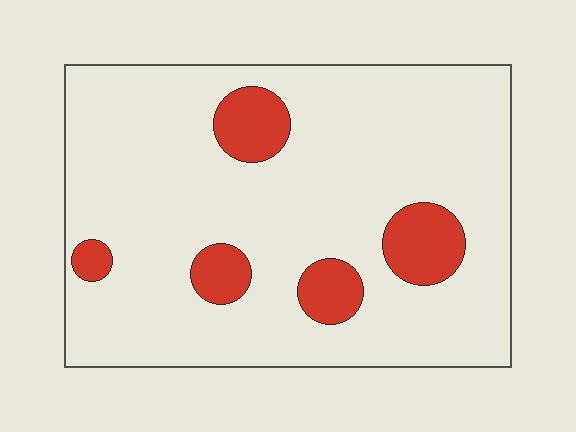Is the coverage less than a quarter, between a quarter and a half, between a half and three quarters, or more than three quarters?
Less than a quarter.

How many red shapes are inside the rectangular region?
5.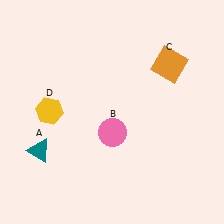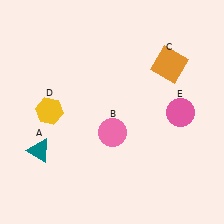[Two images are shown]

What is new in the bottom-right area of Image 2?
A pink circle (E) was added in the bottom-right area of Image 2.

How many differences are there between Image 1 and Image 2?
There is 1 difference between the two images.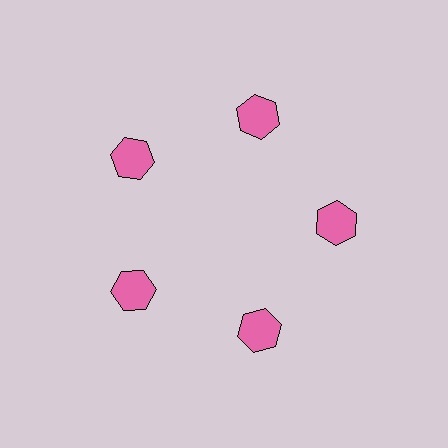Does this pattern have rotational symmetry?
Yes, this pattern has 5-fold rotational symmetry. It looks the same after rotating 72 degrees around the center.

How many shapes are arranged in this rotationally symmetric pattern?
There are 5 shapes, arranged in 5 groups of 1.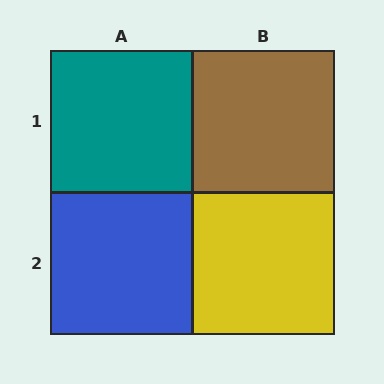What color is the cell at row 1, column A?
Teal.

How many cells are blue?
1 cell is blue.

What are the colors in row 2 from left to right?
Blue, yellow.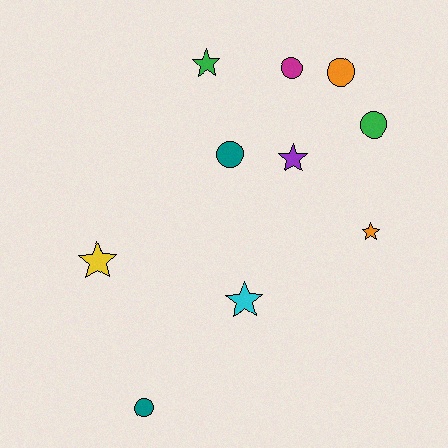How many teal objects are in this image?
There are 2 teal objects.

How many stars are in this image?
There are 5 stars.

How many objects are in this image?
There are 10 objects.